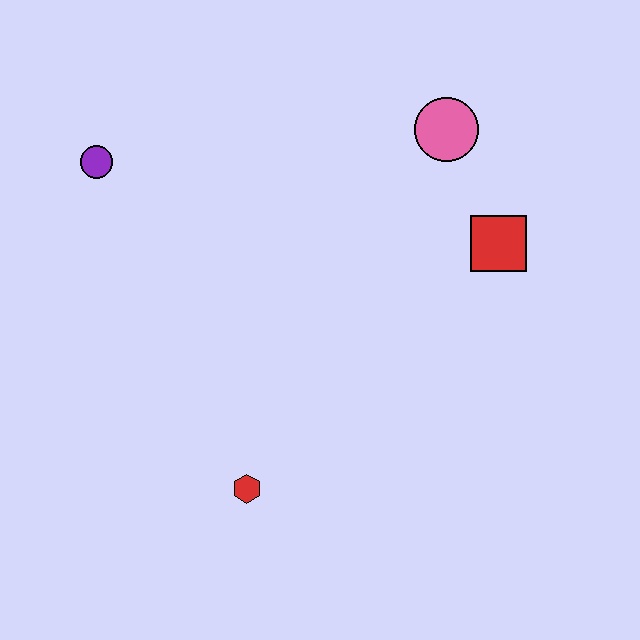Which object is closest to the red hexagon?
The red square is closest to the red hexagon.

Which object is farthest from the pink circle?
The red hexagon is farthest from the pink circle.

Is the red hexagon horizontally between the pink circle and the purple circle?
Yes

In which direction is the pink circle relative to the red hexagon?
The pink circle is above the red hexagon.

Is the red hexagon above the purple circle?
No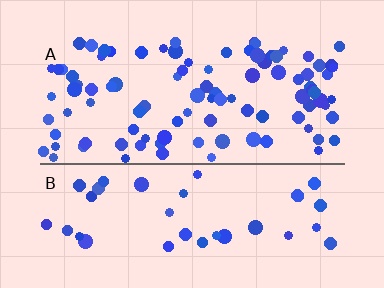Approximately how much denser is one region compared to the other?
Approximately 2.4× — region A over region B.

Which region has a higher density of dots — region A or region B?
A (the top).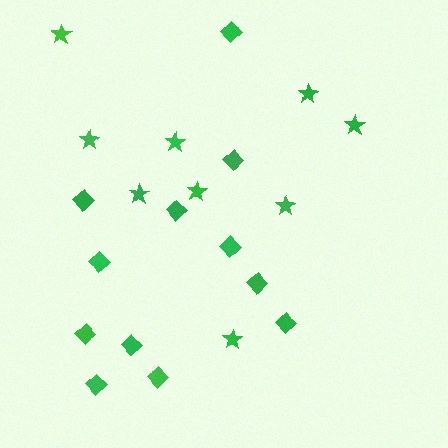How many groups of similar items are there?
There are 2 groups: one group of stars (9) and one group of diamonds (12).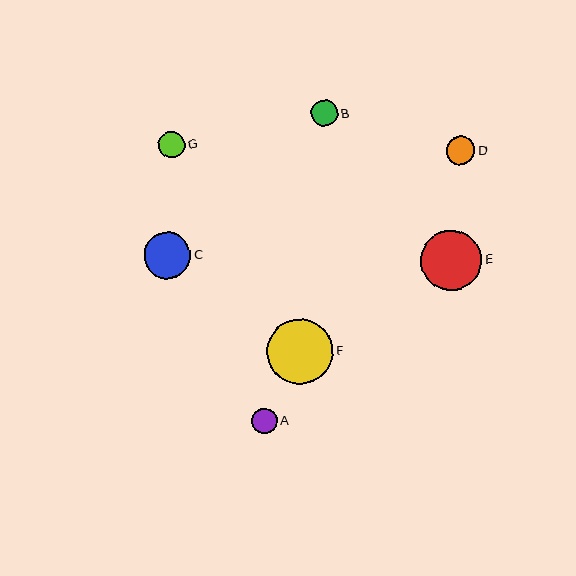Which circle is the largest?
Circle F is the largest with a size of approximately 66 pixels.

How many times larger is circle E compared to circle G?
Circle E is approximately 2.3 times the size of circle G.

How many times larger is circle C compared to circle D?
Circle C is approximately 1.6 times the size of circle D.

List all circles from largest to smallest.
From largest to smallest: F, E, C, D, B, G, A.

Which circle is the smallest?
Circle A is the smallest with a size of approximately 26 pixels.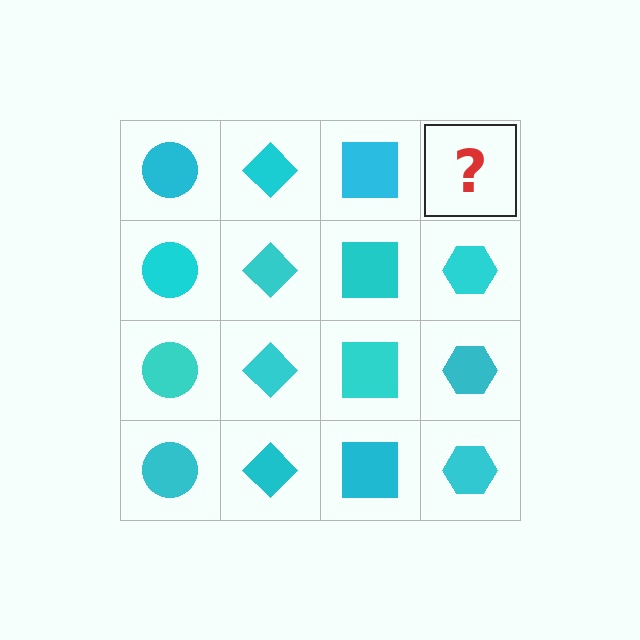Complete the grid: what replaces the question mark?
The question mark should be replaced with a cyan hexagon.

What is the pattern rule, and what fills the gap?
The rule is that each column has a consistent shape. The gap should be filled with a cyan hexagon.